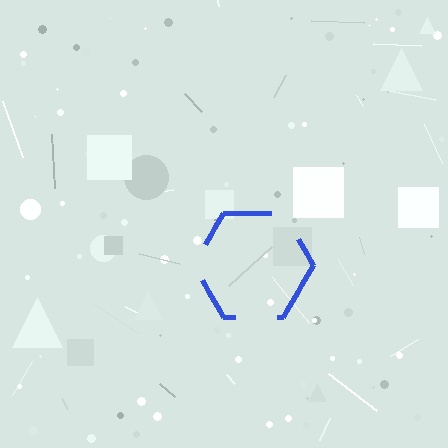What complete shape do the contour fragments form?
The contour fragments form a hexagon.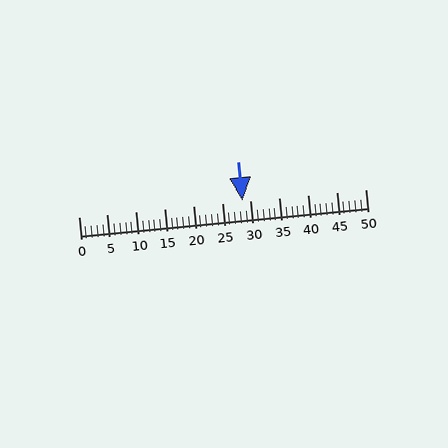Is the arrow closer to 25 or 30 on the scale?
The arrow is closer to 30.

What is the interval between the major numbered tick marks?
The major tick marks are spaced 5 units apart.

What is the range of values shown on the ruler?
The ruler shows values from 0 to 50.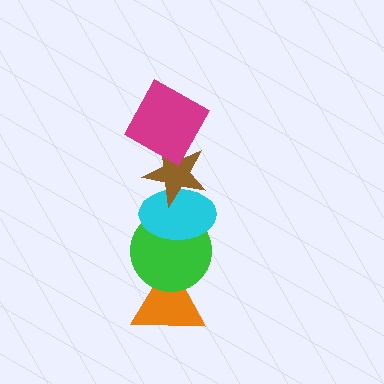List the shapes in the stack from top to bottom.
From top to bottom: the magenta square, the brown star, the cyan ellipse, the green circle, the orange triangle.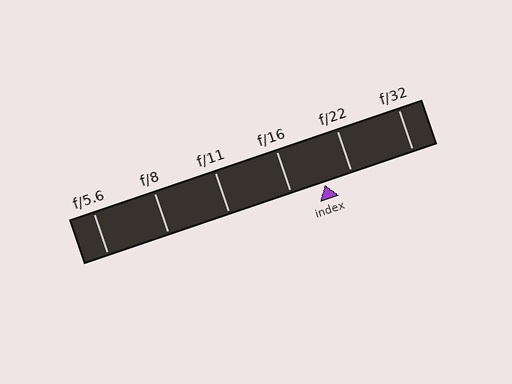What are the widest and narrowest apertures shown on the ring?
The widest aperture shown is f/5.6 and the narrowest is f/32.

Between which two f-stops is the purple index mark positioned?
The index mark is between f/16 and f/22.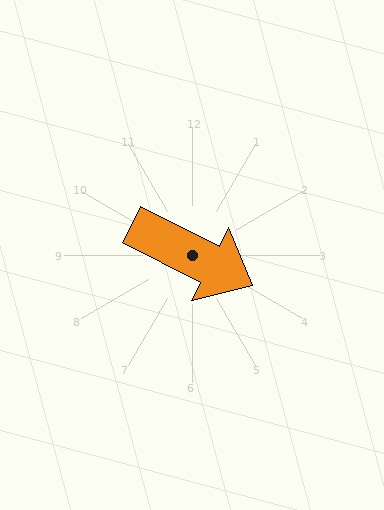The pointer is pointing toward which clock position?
Roughly 4 o'clock.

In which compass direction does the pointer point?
Southeast.